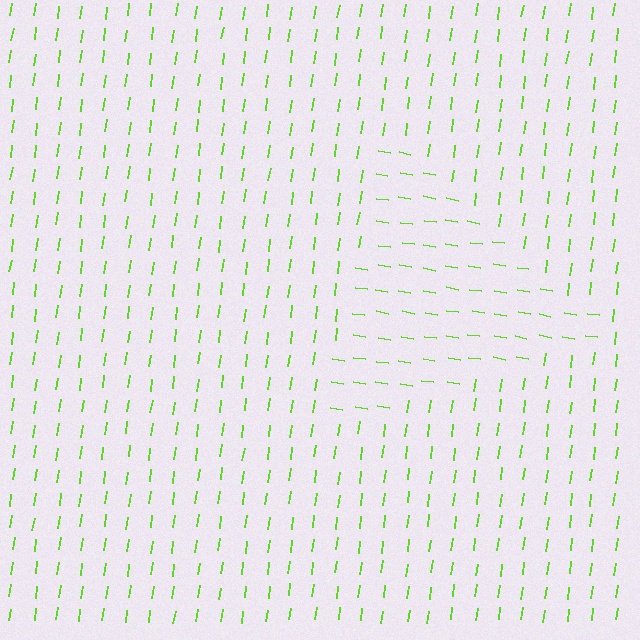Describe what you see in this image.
The image is filled with small lime line segments. A triangle region in the image has lines oriented differently from the surrounding lines, creating a visible texture boundary.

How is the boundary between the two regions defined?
The boundary is defined purely by a change in line orientation (approximately 89 degrees difference). All lines are the same color and thickness.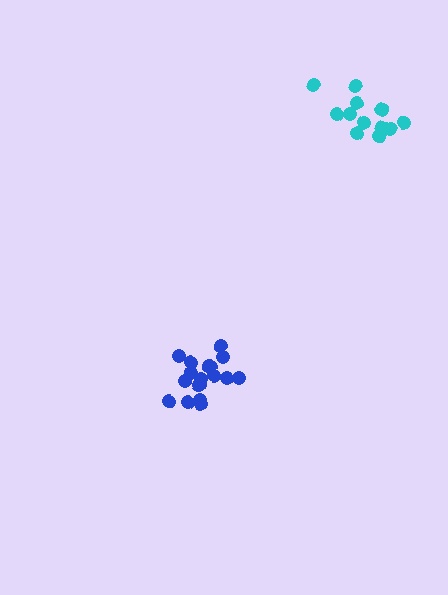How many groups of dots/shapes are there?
There are 2 groups.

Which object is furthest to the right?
The cyan cluster is rightmost.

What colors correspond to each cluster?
The clusters are colored: cyan, blue.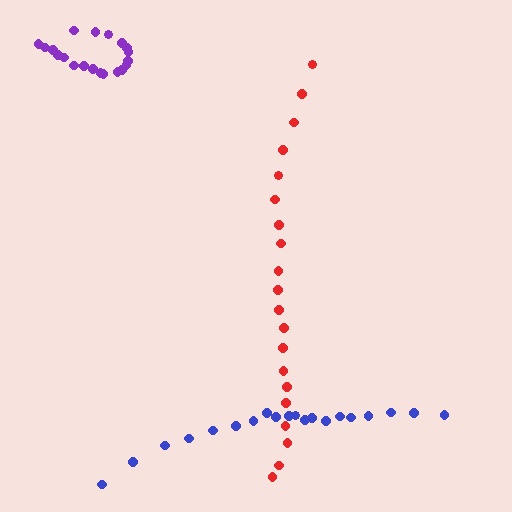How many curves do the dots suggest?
There are 3 distinct paths.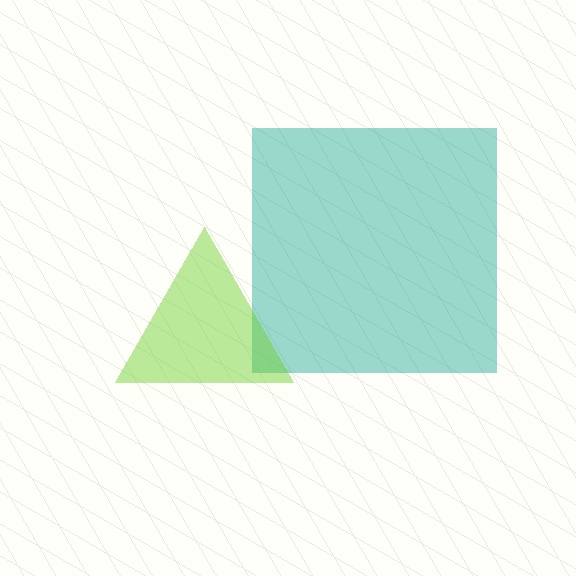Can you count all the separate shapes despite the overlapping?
Yes, there are 2 separate shapes.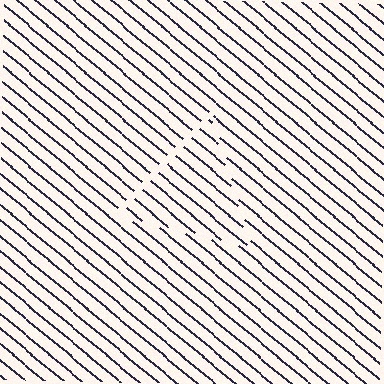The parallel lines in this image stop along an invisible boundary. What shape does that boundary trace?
An illusory triangle. The interior of the shape contains the same grating, shifted by half a period — the contour is defined by the phase discontinuity where line-ends from the inner and outer gratings abut.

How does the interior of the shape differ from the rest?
The interior of the shape contains the same grating, shifted by half a period — the contour is defined by the phase discontinuity where line-ends from the inner and outer gratings abut.